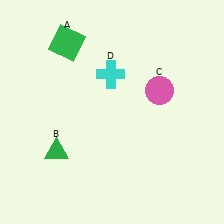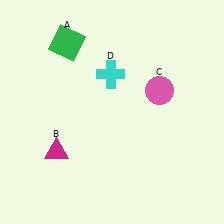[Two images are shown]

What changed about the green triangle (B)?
In Image 1, B is green. In Image 2, it changed to magenta.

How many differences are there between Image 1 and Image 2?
There is 1 difference between the two images.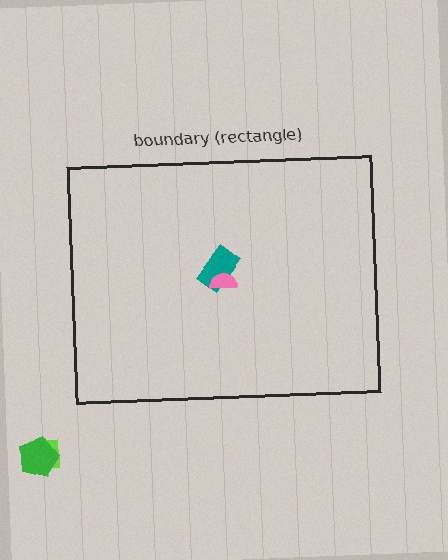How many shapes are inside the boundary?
2 inside, 2 outside.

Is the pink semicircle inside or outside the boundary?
Inside.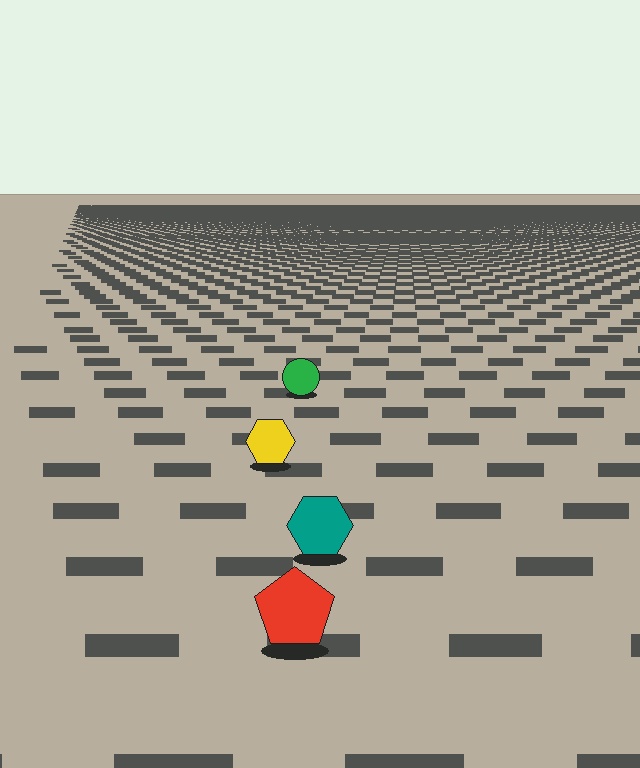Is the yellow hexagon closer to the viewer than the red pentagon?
No. The red pentagon is closer — you can tell from the texture gradient: the ground texture is coarser near it.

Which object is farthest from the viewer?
The green circle is farthest from the viewer. It appears smaller and the ground texture around it is denser.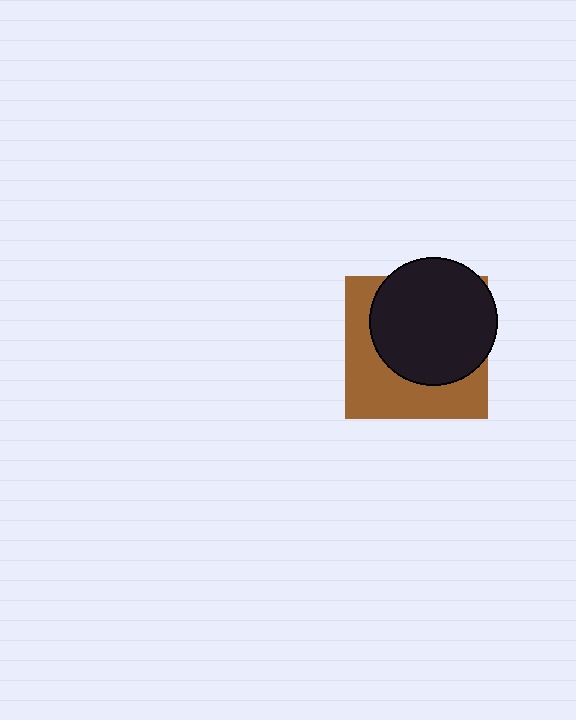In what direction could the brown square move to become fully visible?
The brown square could move toward the lower-left. That would shift it out from behind the black circle entirely.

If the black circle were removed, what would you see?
You would see the complete brown square.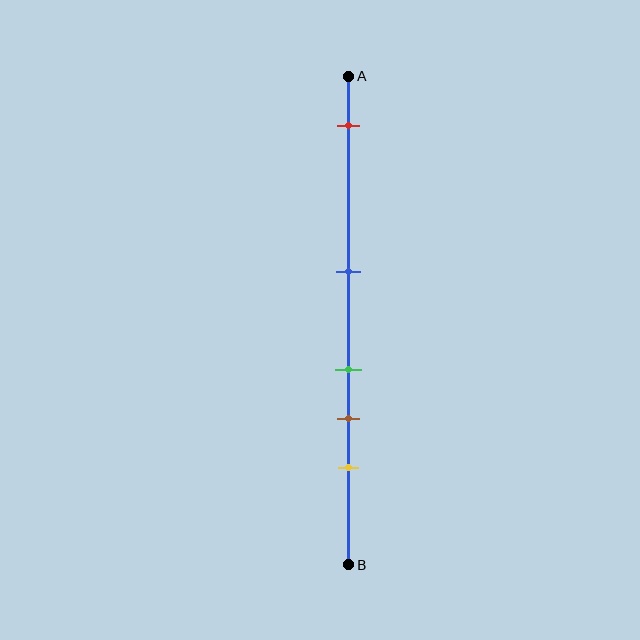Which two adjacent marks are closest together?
The green and brown marks are the closest adjacent pair.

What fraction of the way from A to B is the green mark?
The green mark is approximately 60% (0.6) of the way from A to B.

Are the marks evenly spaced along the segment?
No, the marks are not evenly spaced.